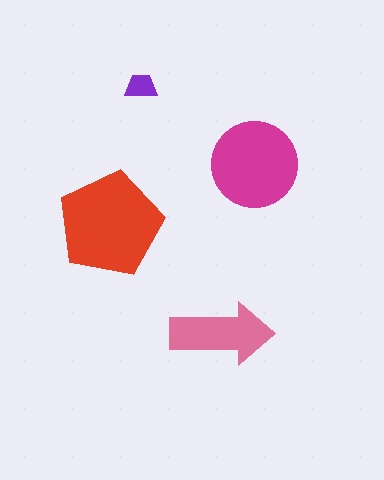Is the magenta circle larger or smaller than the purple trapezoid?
Larger.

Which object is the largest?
The red pentagon.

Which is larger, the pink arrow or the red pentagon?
The red pentagon.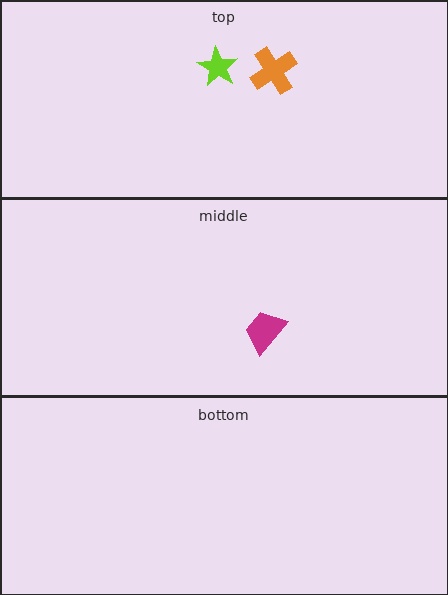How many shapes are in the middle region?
1.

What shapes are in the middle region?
The magenta trapezoid.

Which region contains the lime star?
The top region.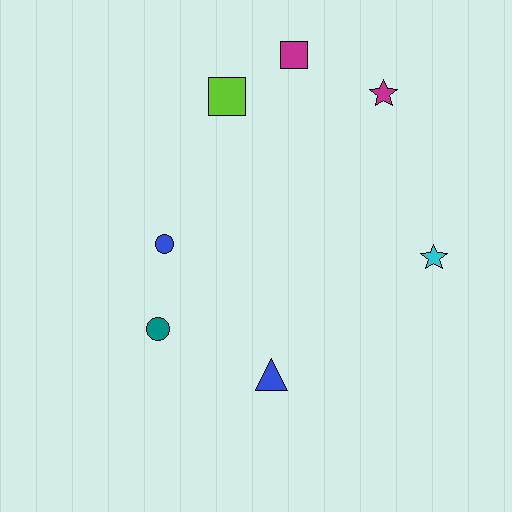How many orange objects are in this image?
There are no orange objects.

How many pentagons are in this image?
There are no pentagons.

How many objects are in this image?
There are 7 objects.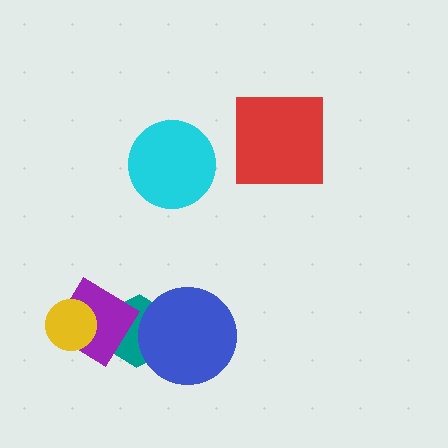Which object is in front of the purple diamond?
The yellow circle is in front of the purple diamond.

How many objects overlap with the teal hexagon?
2 objects overlap with the teal hexagon.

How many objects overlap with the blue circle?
1 object overlaps with the blue circle.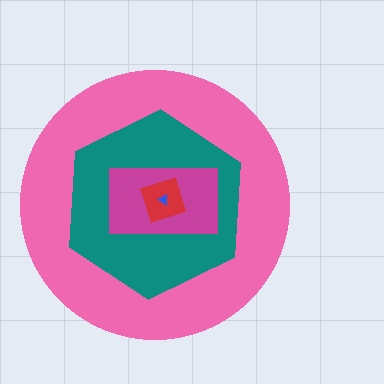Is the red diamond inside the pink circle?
Yes.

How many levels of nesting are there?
5.